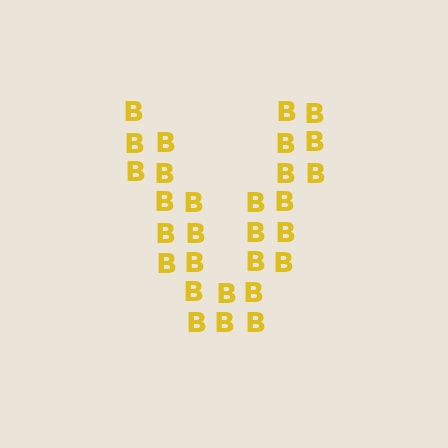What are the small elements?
The small elements are letter B's.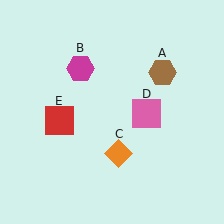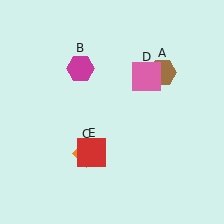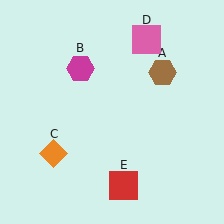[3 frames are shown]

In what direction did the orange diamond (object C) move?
The orange diamond (object C) moved left.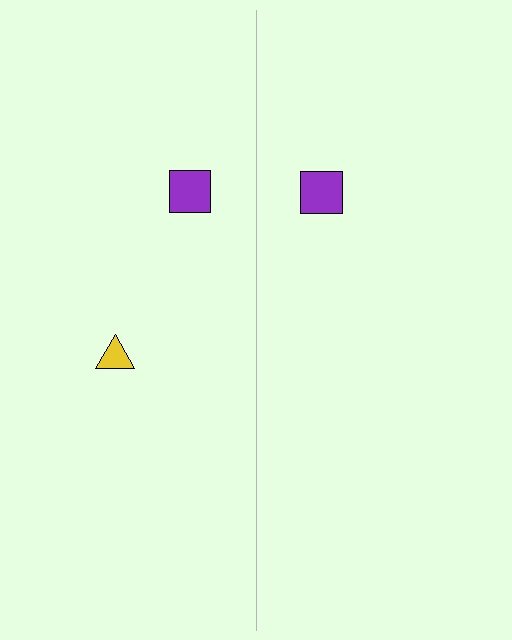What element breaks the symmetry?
A yellow triangle is missing from the right side.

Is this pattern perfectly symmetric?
No, the pattern is not perfectly symmetric. A yellow triangle is missing from the right side.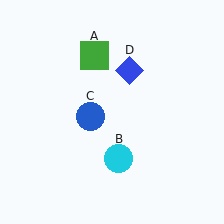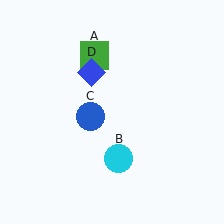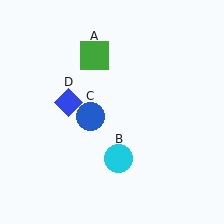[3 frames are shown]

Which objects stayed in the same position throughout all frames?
Green square (object A) and cyan circle (object B) and blue circle (object C) remained stationary.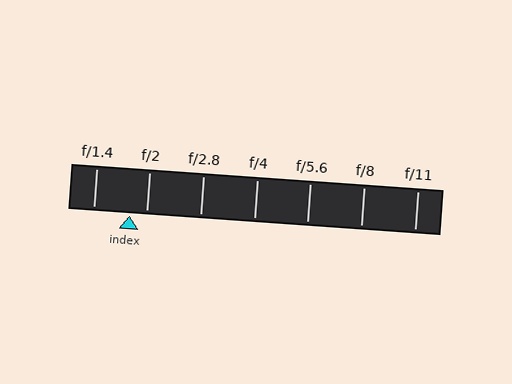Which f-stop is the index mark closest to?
The index mark is closest to f/2.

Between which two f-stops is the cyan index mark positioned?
The index mark is between f/1.4 and f/2.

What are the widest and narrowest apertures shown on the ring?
The widest aperture shown is f/1.4 and the narrowest is f/11.